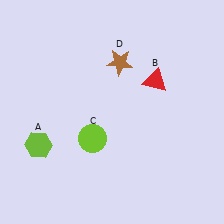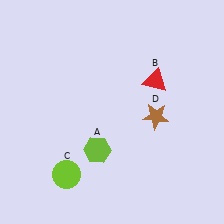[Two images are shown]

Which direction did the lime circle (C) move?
The lime circle (C) moved down.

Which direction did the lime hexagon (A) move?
The lime hexagon (A) moved right.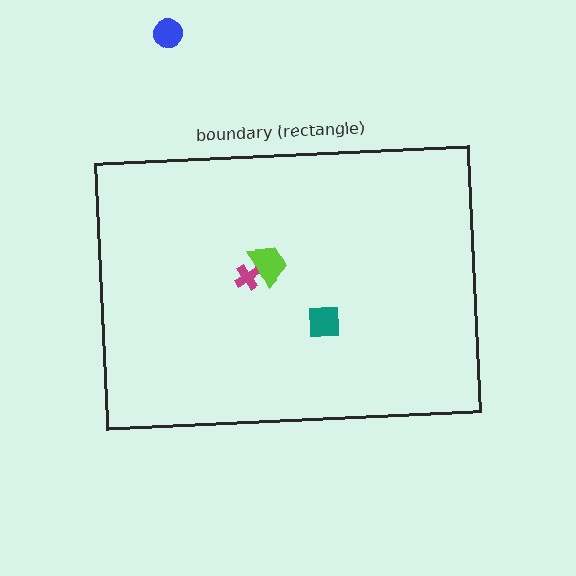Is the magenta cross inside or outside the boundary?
Inside.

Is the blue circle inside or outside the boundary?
Outside.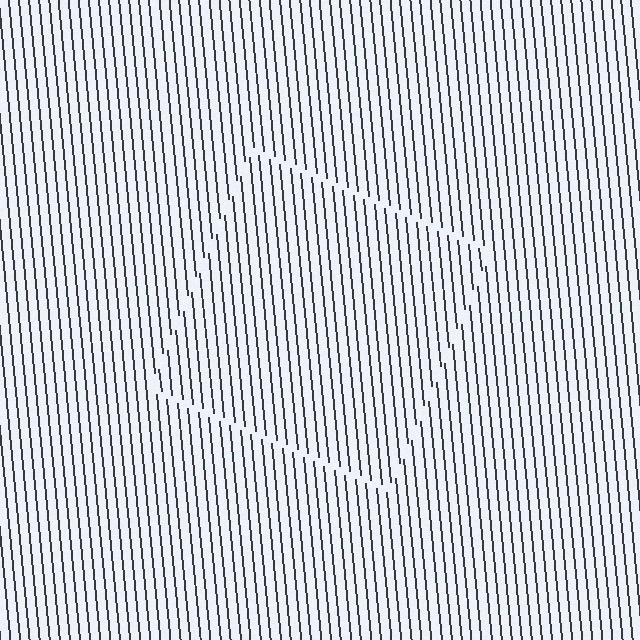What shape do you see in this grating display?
An illusory square. The interior of the shape contains the same grating, shifted by half a period — the contour is defined by the phase discontinuity where line-ends from the inner and outer gratings abut.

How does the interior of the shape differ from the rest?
The interior of the shape contains the same grating, shifted by half a period — the contour is defined by the phase discontinuity where line-ends from the inner and outer gratings abut.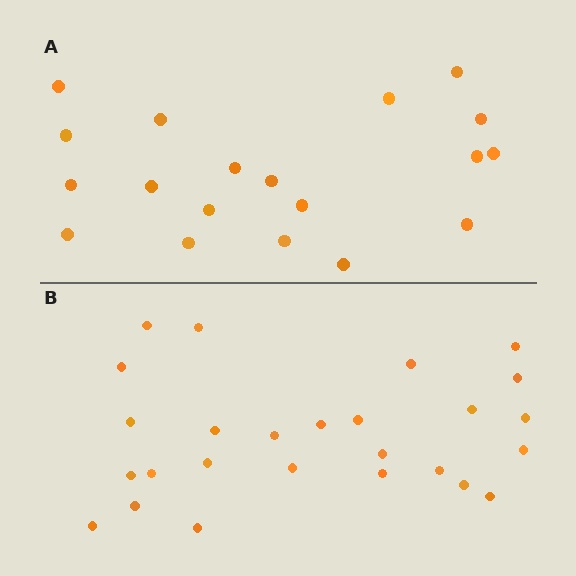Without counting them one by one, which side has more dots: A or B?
Region B (the bottom region) has more dots.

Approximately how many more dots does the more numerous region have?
Region B has roughly 8 or so more dots than region A.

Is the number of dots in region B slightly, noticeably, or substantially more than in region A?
Region B has noticeably more, but not dramatically so. The ratio is roughly 1.4 to 1.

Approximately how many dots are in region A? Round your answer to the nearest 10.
About 20 dots. (The exact count is 19, which rounds to 20.)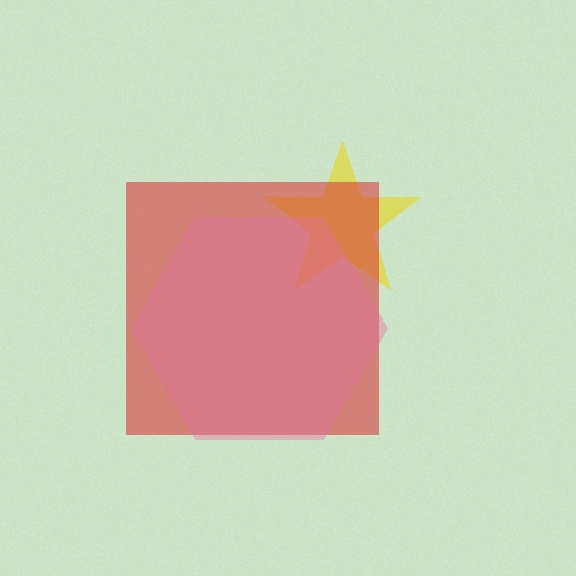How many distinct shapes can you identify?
There are 3 distinct shapes: a yellow star, a red square, a pink hexagon.